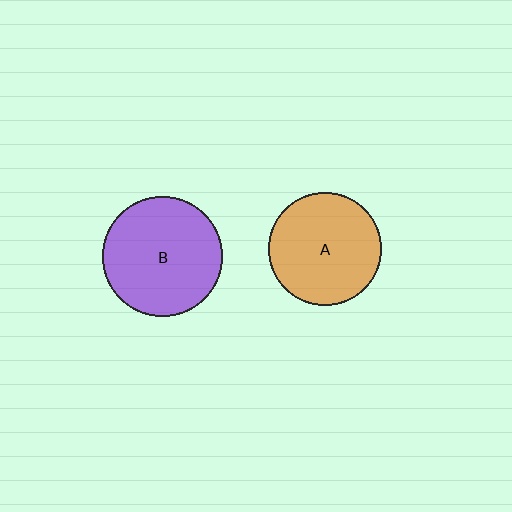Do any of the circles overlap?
No, none of the circles overlap.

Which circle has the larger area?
Circle B (purple).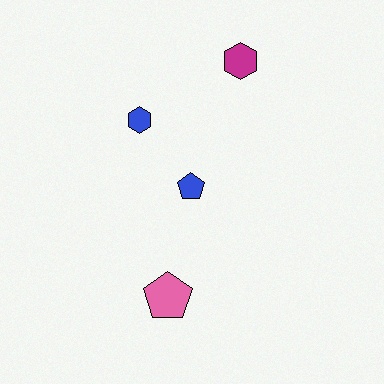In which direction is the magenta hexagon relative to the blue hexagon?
The magenta hexagon is to the right of the blue hexagon.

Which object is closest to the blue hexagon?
The blue pentagon is closest to the blue hexagon.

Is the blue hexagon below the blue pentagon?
No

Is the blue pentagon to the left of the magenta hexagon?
Yes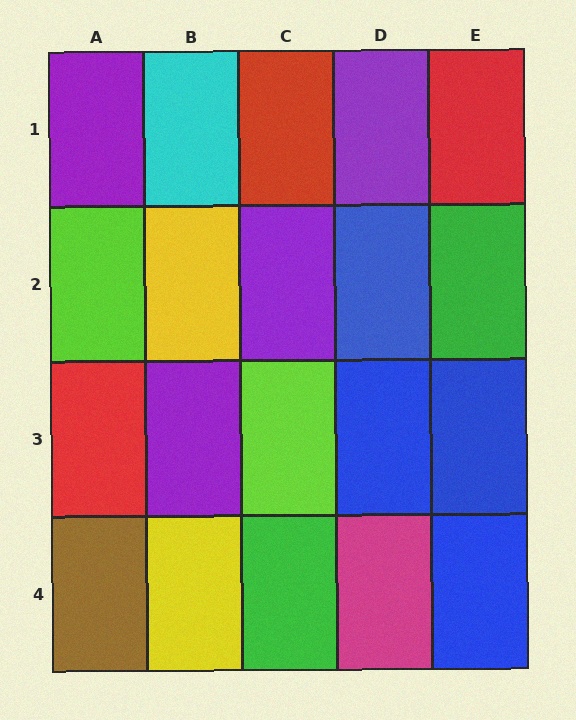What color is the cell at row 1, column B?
Cyan.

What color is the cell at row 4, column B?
Yellow.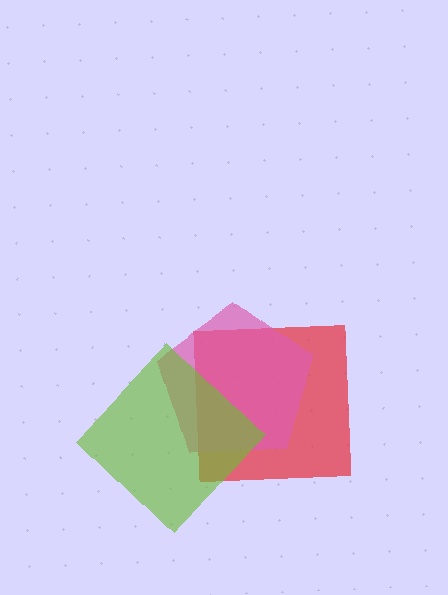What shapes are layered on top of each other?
The layered shapes are: a red square, a pink pentagon, a lime diamond.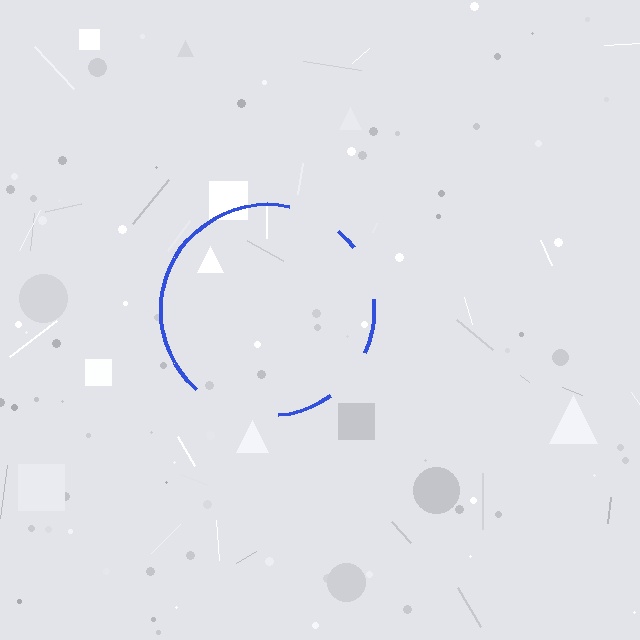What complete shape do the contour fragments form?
The contour fragments form a circle.